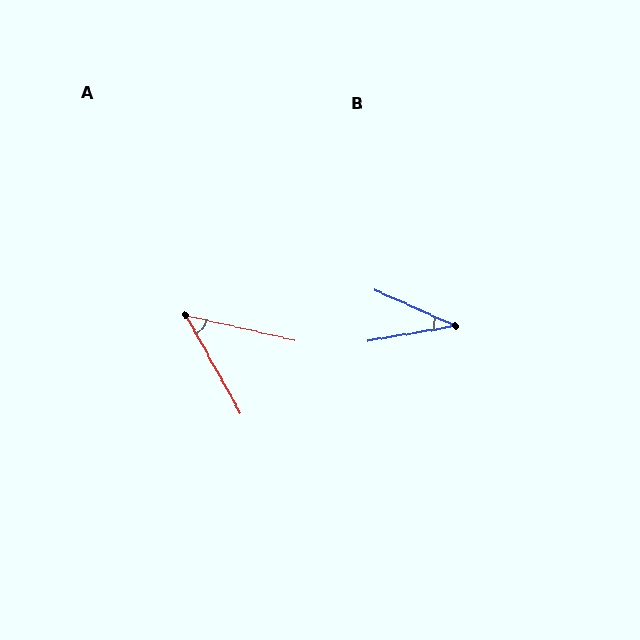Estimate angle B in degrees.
Approximately 34 degrees.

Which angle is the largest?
A, at approximately 48 degrees.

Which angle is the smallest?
B, at approximately 34 degrees.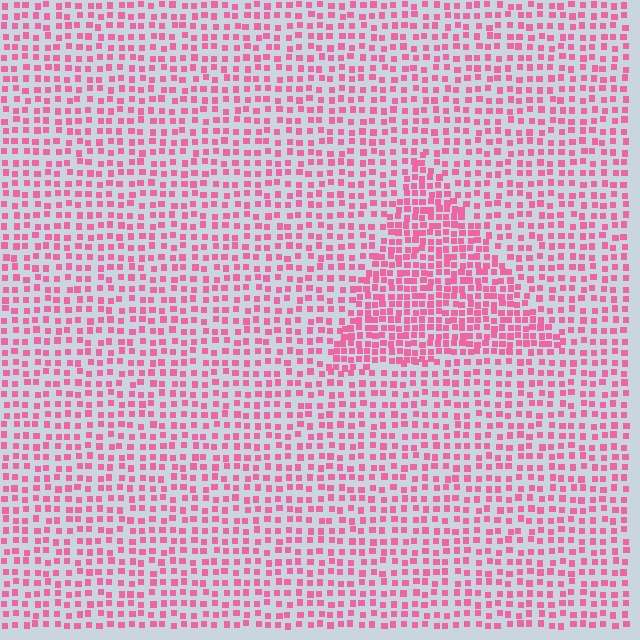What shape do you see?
I see a triangle.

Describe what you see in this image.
The image contains small pink elements arranged at two different densities. A triangle-shaped region is visible where the elements are more densely packed than the surrounding area.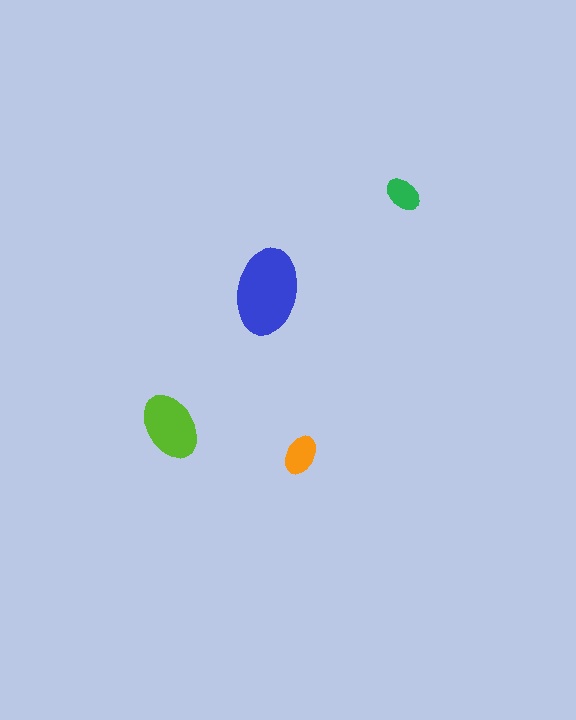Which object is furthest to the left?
The lime ellipse is leftmost.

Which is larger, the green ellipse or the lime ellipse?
The lime one.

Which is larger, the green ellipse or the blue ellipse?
The blue one.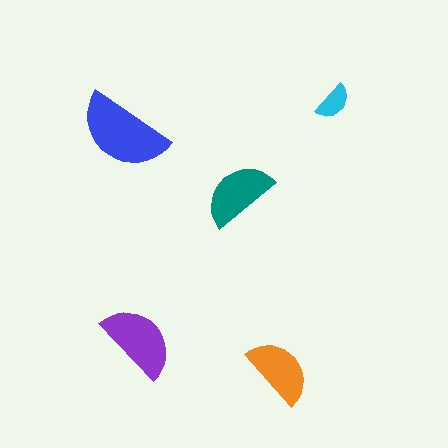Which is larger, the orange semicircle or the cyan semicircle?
The orange one.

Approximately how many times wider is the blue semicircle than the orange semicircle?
About 1.5 times wider.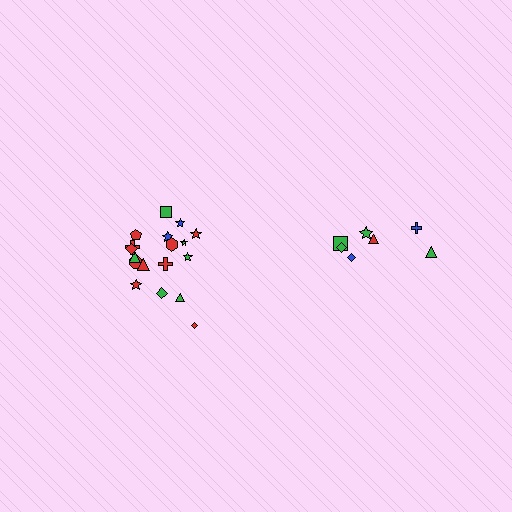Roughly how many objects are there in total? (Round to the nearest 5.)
Roughly 25 objects in total.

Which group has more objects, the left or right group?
The left group.